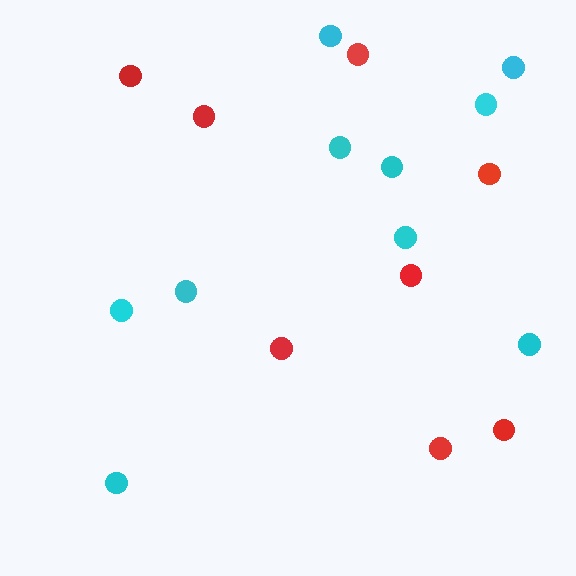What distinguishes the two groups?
There are 2 groups: one group of red circles (8) and one group of cyan circles (10).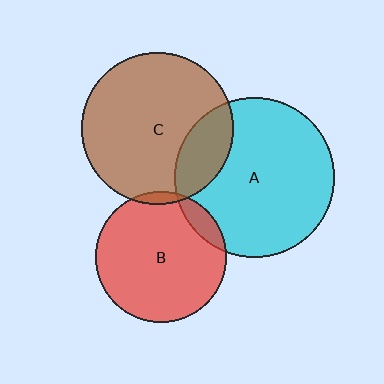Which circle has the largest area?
Circle A (cyan).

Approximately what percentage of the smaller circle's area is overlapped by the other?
Approximately 5%.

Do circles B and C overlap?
Yes.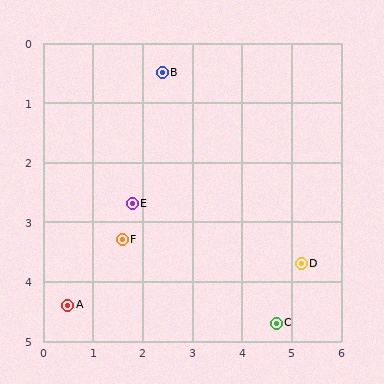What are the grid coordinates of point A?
Point A is at approximately (0.5, 4.4).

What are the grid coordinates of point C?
Point C is at approximately (4.7, 4.7).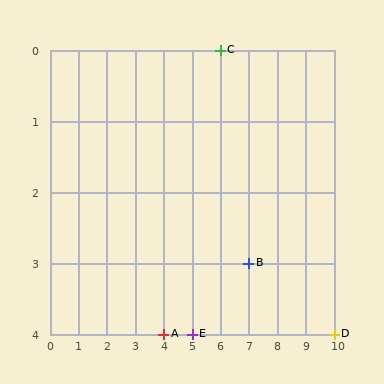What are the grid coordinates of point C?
Point C is at grid coordinates (6, 0).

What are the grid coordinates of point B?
Point B is at grid coordinates (7, 3).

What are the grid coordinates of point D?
Point D is at grid coordinates (10, 4).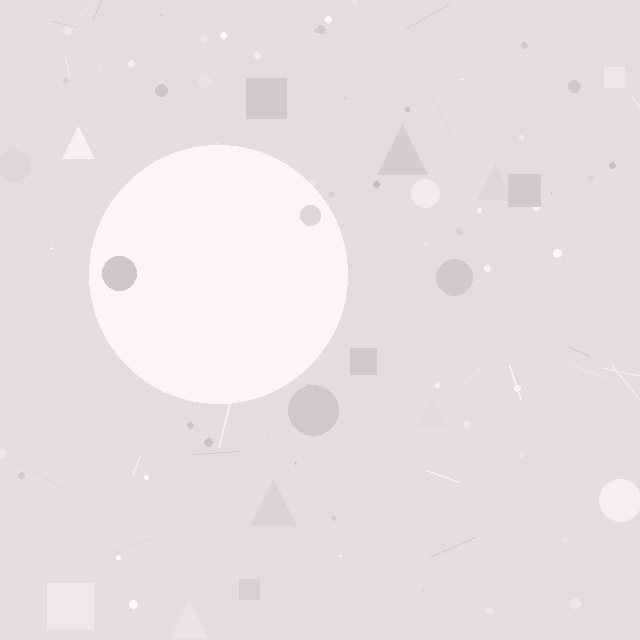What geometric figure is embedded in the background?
A circle is embedded in the background.